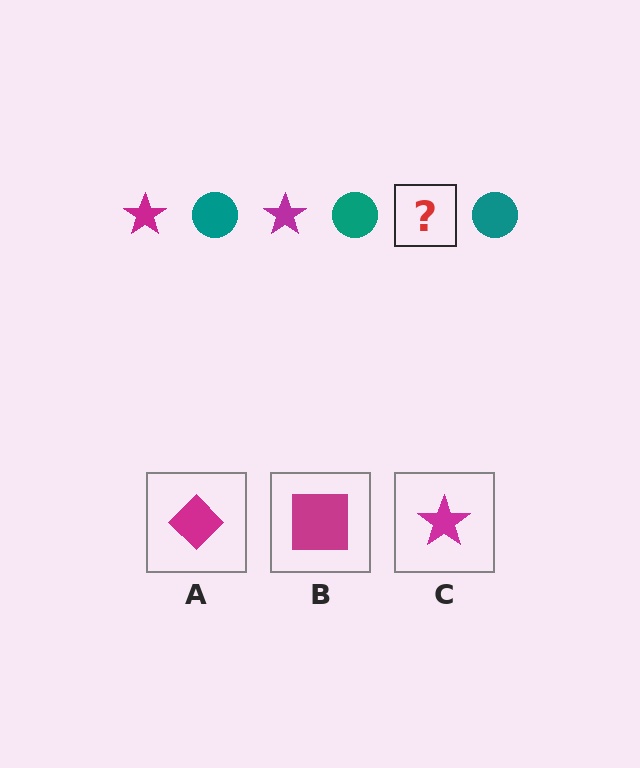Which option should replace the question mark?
Option C.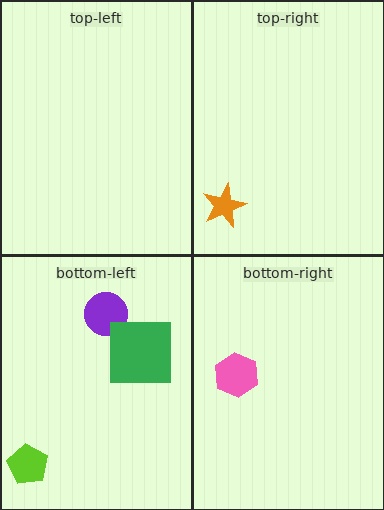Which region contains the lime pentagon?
The bottom-left region.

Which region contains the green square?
The bottom-left region.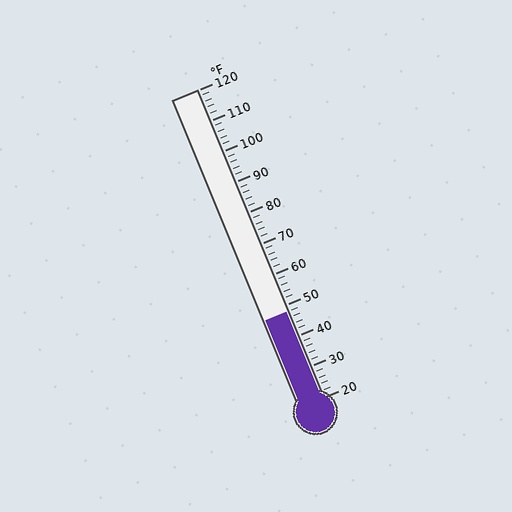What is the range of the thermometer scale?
The thermometer scale ranges from 20°F to 120°F.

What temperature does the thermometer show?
The thermometer shows approximately 48°F.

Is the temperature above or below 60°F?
The temperature is below 60°F.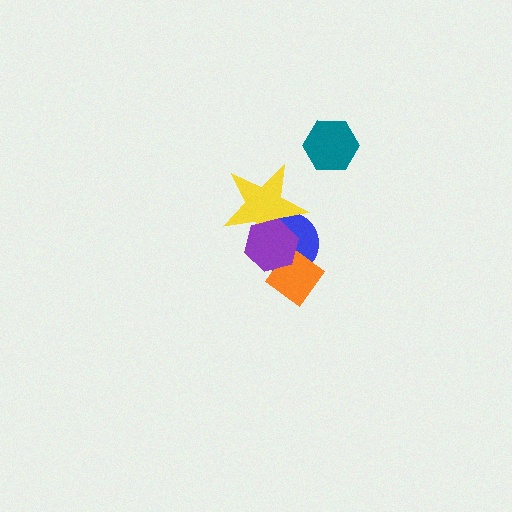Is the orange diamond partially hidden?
Yes, it is partially covered by another shape.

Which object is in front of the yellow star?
The purple hexagon is in front of the yellow star.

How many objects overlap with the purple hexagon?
3 objects overlap with the purple hexagon.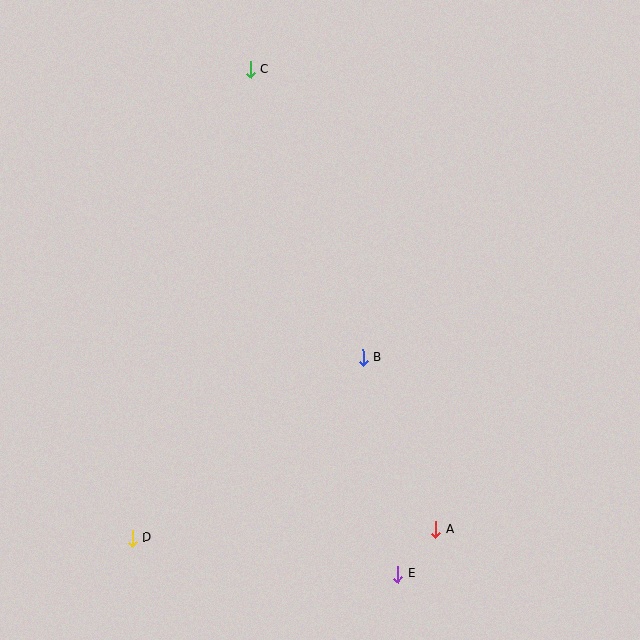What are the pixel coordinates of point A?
Point A is at (436, 529).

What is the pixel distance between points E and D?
The distance between E and D is 268 pixels.